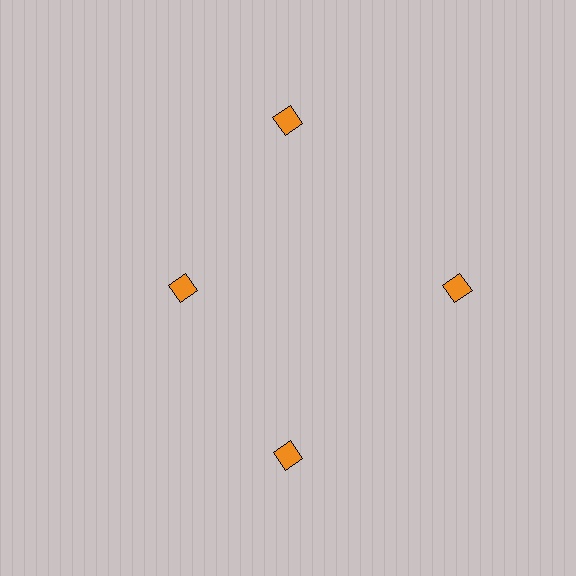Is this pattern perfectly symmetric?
No. The 4 orange diamonds are arranged in a ring, but one element near the 9 o'clock position is pulled inward toward the center, breaking the 4-fold rotational symmetry.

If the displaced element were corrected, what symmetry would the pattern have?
It would have 4-fold rotational symmetry — the pattern would map onto itself every 90 degrees.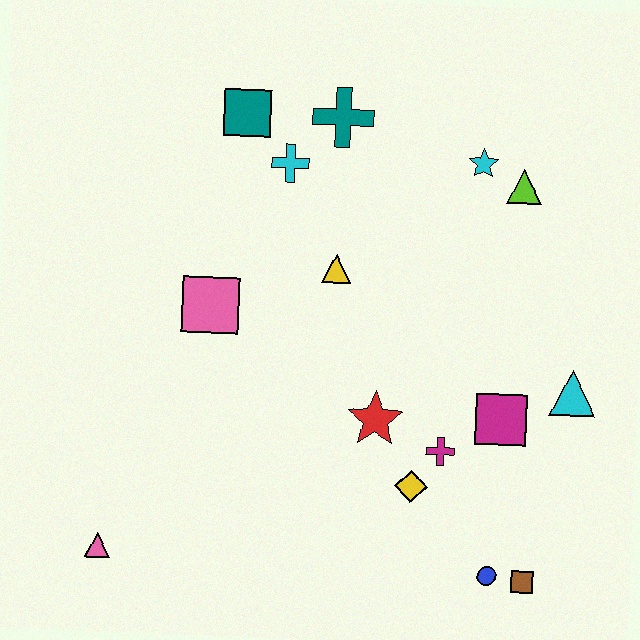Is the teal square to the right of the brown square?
No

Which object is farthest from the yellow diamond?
The teal square is farthest from the yellow diamond.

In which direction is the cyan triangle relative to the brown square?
The cyan triangle is above the brown square.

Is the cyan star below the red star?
No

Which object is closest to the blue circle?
The brown square is closest to the blue circle.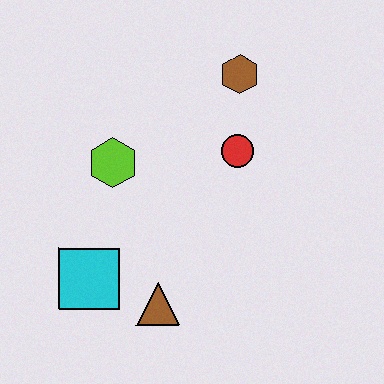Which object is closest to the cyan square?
The brown triangle is closest to the cyan square.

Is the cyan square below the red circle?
Yes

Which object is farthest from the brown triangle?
The brown hexagon is farthest from the brown triangle.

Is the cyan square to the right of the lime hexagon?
No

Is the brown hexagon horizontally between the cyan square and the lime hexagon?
No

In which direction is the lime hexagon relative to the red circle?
The lime hexagon is to the left of the red circle.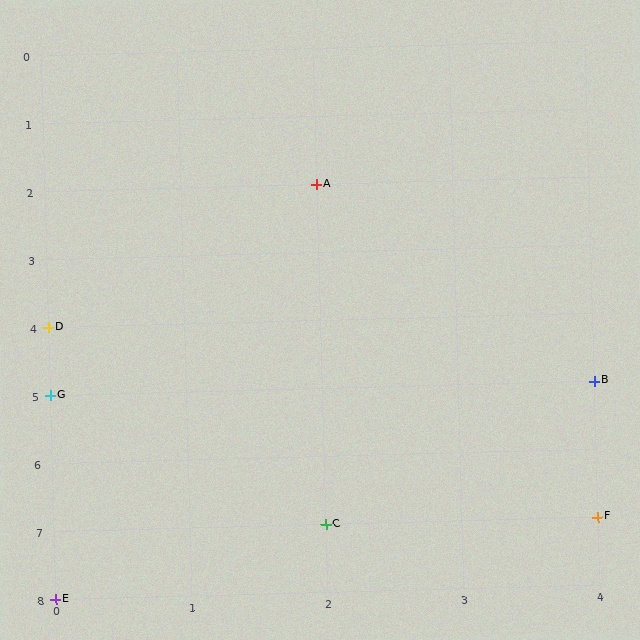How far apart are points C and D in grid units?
Points C and D are 2 columns and 3 rows apart (about 3.6 grid units diagonally).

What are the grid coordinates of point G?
Point G is at grid coordinates (0, 5).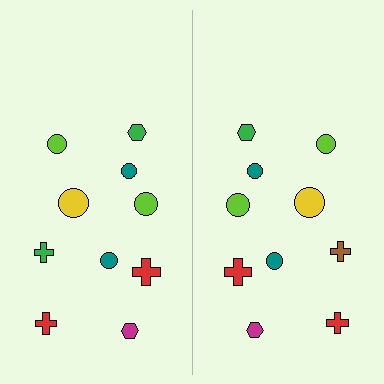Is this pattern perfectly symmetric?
No, the pattern is not perfectly symmetric. The brown cross on the right side breaks the symmetry — its mirror counterpart is green.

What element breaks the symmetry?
The brown cross on the right side breaks the symmetry — its mirror counterpart is green.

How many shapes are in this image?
There are 20 shapes in this image.